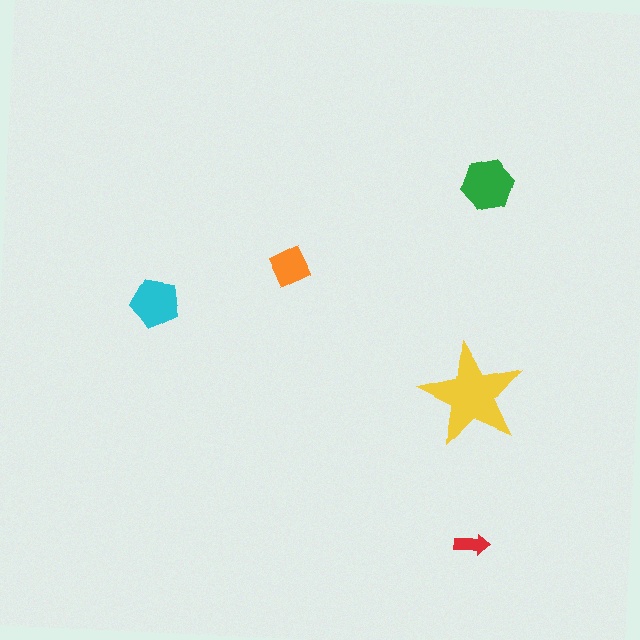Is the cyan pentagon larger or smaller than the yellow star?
Smaller.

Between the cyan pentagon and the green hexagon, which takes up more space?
The green hexagon.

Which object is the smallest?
The red arrow.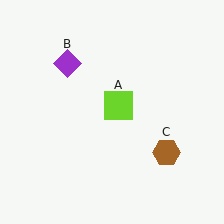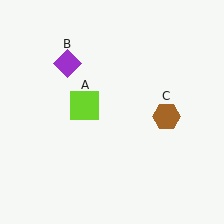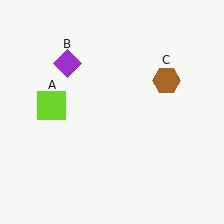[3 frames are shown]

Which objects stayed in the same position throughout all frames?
Purple diamond (object B) remained stationary.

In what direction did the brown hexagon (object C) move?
The brown hexagon (object C) moved up.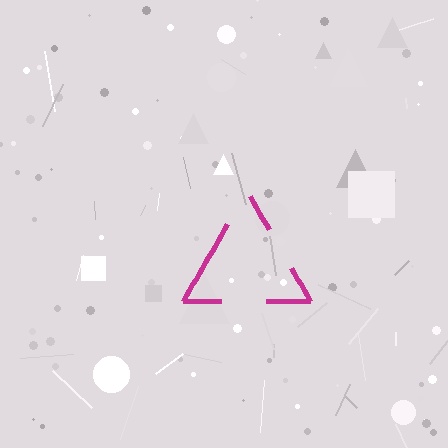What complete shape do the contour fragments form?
The contour fragments form a triangle.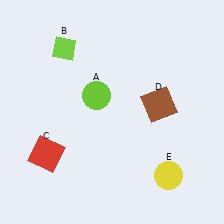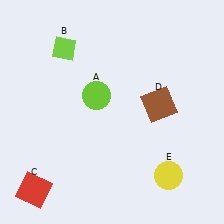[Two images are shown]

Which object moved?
The red square (C) moved down.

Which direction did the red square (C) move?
The red square (C) moved down.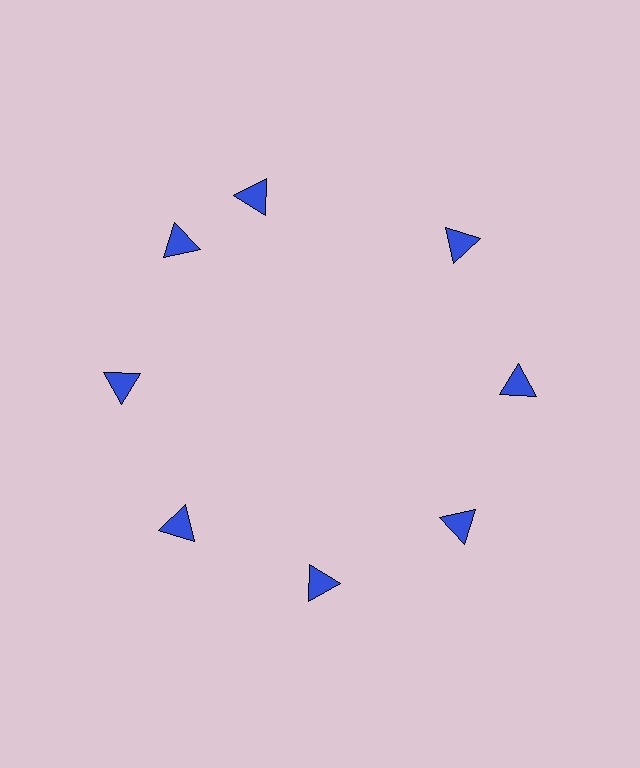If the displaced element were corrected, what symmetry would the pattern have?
It would have 8-fold rotational symmetry — the pattern would map onto itself every 45 degrees.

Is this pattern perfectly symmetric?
No. The 8 blue triangles are arranged in a ring, but one element near the 12 o'clock position is rotated out of alignment along the ring, breaking the 8-fold rotational symmetry.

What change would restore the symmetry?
The symmetry would be restored by rotating it back into even spacing with its neighbors so that all 8 triangles sit at equal angles and equal distance from the center.